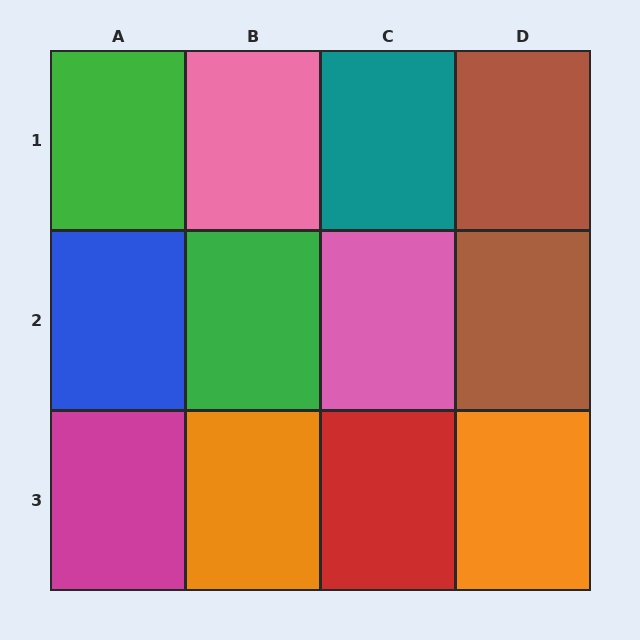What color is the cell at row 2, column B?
Green.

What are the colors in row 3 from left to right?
Magenta, orange, red, orange.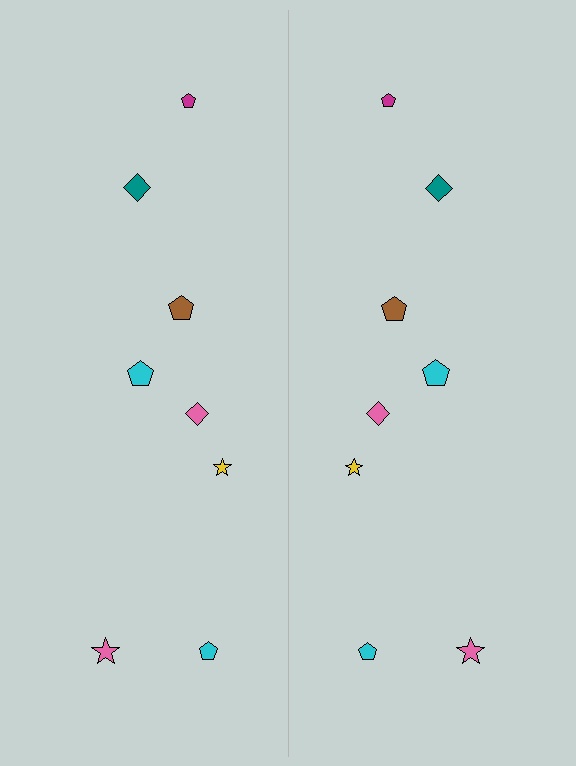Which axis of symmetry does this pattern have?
The pattern has a vertical axis of symmetry running through the center of the image.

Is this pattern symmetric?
Yes, this pattern has bilateral (reflection) symmetry.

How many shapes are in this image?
There are 16 shapes in this image.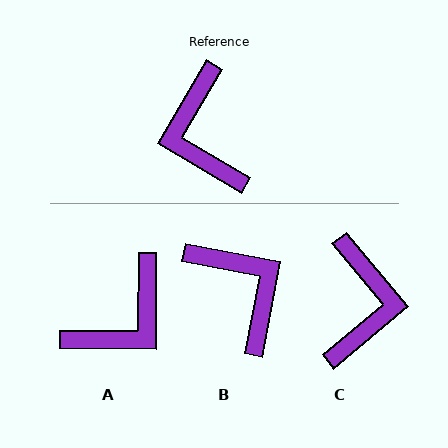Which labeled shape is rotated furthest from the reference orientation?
B, about 160 degrees away.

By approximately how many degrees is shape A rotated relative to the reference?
Approximately 120 degrees counter-clockwise.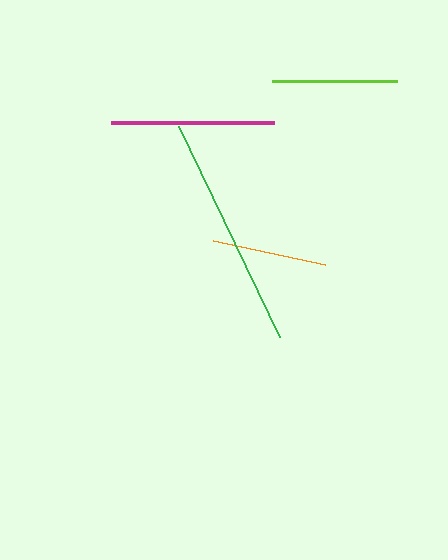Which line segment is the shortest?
The orange line is the shortest at approximately 115 pixels.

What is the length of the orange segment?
The orange segment is approximately 115 pixels long.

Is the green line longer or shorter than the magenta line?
The green line is longer than the magenta line.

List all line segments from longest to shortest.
From longest to shortest: green, magenta, lime, orange.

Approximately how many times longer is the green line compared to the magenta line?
The green line is approximately 1.4 times the length of the magenta line.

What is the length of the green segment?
The green segment is approximately 233 pixels long.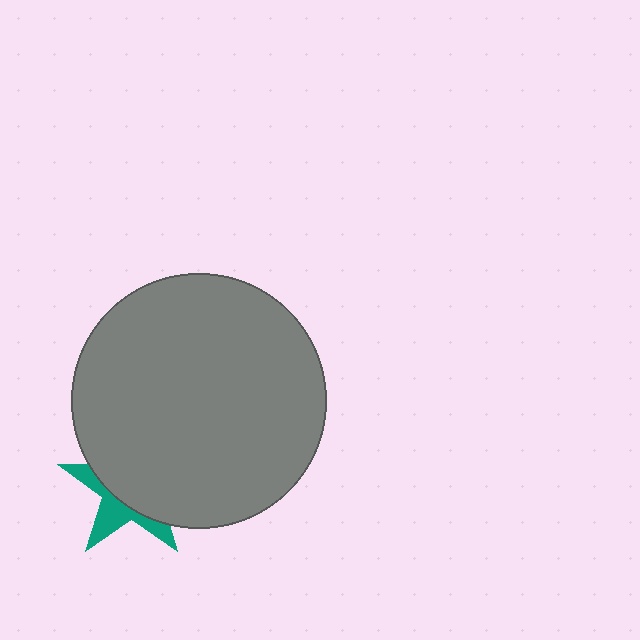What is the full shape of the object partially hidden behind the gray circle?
The partially hidden object is a teal star.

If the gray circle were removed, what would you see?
You would see the complete teal star.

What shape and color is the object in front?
The object in front is a gray circle.